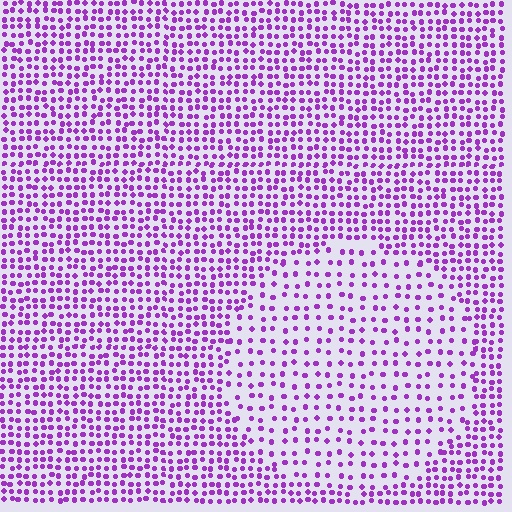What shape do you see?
I see a circle.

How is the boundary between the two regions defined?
The boundary is defined by a change in element density (approximately 1.9x ratio). All elements are the same color, size, and shape.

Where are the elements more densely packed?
The elements are more densely packed outside the circle boundary.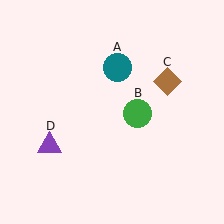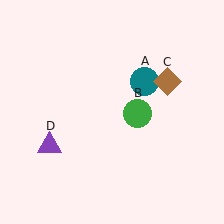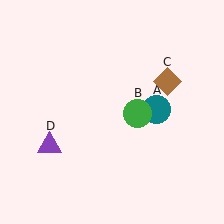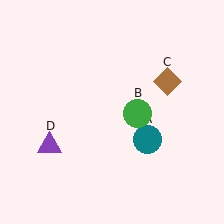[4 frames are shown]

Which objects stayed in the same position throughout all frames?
Green circle (object B) and brown diamond (object C) and purple triangle (object D) remained stationary.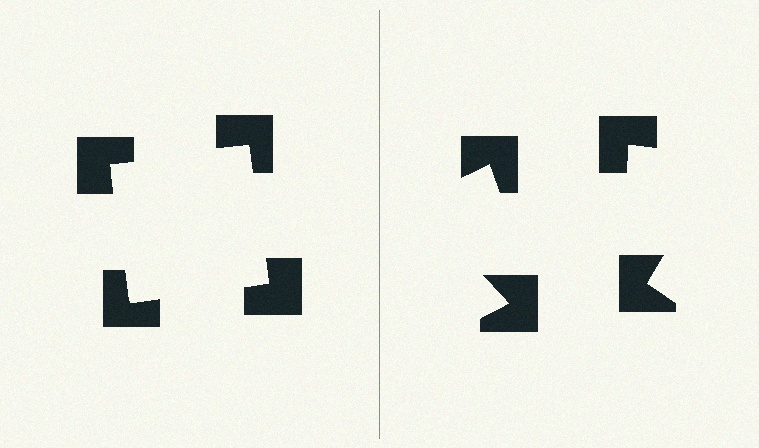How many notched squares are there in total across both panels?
8 — 4 on each side.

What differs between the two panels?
The notched squares are positioned identically on both sides; only the wedge orientations differ. On the left they align to a square; on the right they are misaligned.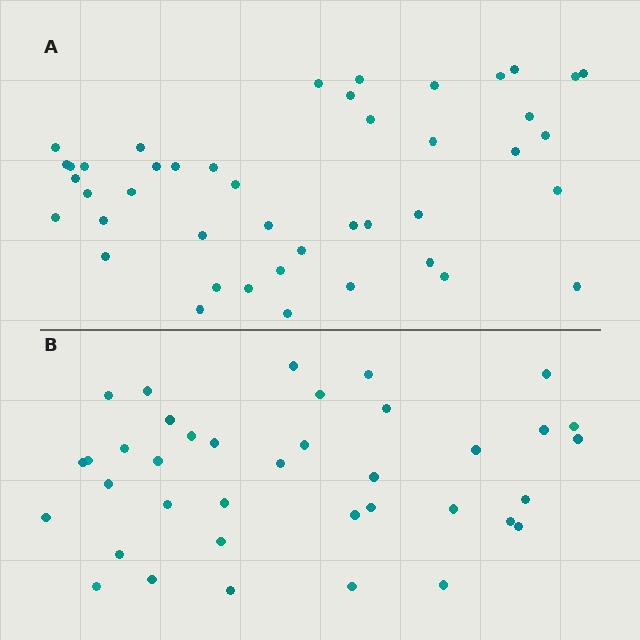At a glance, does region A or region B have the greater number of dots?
Region A (the top region) has more dots.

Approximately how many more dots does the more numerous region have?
Region A has about 6 more dots than region B.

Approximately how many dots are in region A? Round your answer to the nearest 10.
About 40 dots. (The exact count is 44, which rounds to 40.)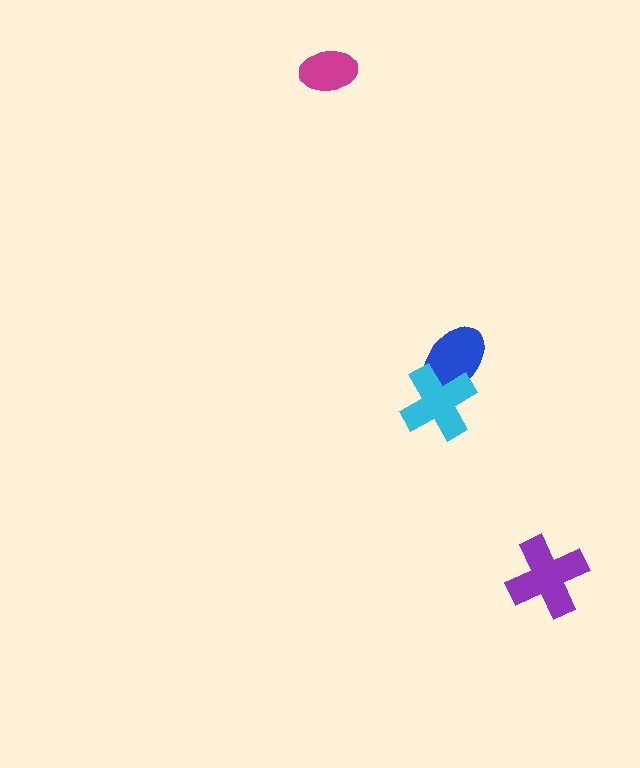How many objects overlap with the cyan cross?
1 object overlaps with the cyan cross.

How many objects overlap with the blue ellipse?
1 object overlaps with the blue ellipse.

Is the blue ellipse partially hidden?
Yes, it is partially covered by another shape.